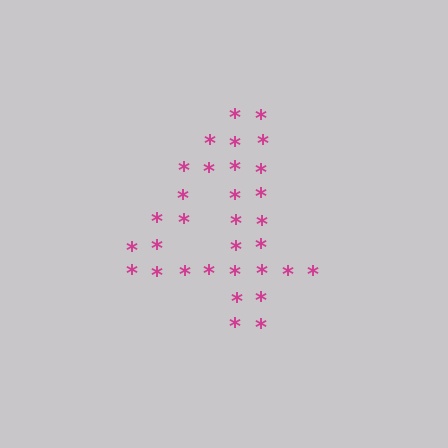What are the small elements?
The small elements are asterisks.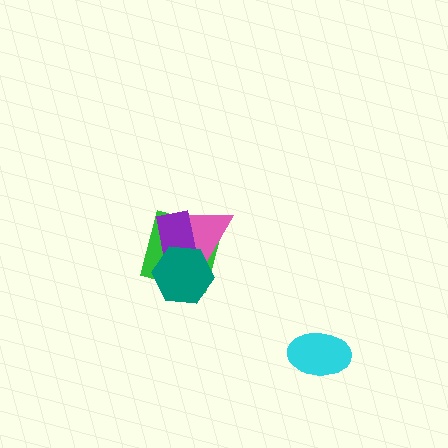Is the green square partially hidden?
Yes, it is partially covered by another shape.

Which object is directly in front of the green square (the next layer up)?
The pink triangle is directly in front of the green square.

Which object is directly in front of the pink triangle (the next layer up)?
The purple rectangle is directly in front of the pink triangle.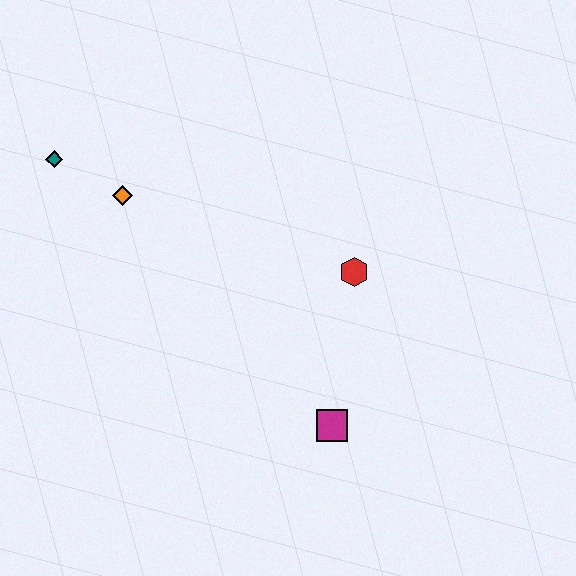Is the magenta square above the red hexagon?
No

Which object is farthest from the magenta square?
The teal diamond is farthest from the magenta square.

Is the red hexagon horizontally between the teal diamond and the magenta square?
No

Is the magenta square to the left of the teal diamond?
No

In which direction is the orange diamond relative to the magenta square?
The orange diamond is above the magenta square.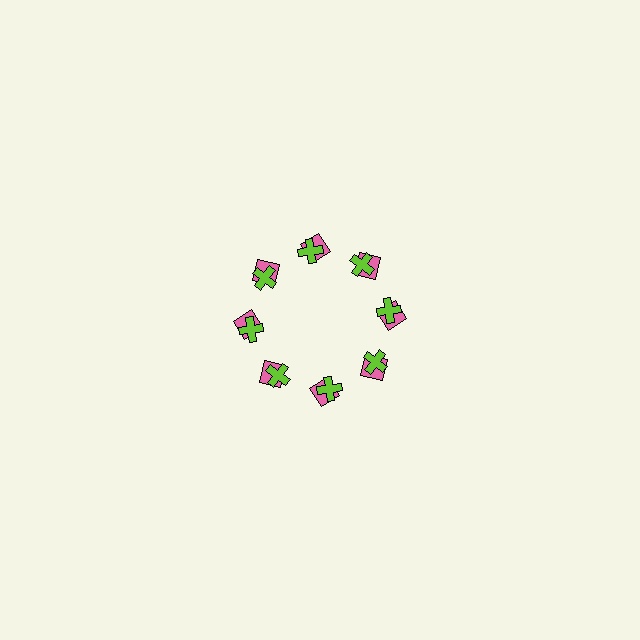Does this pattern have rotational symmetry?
Yes, this pattern has 8-fold rotational symmetry. It looks the same after rotating 45 degrees around the center.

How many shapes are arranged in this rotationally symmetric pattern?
There are 16 shapes, arranged in 8 groups of 2.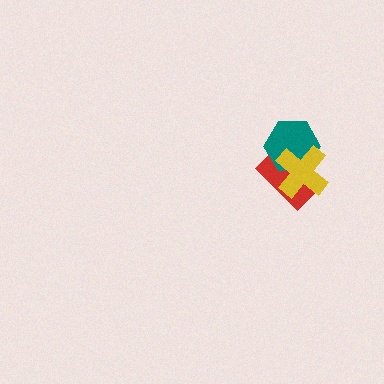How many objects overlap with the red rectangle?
2 objects overlap with the red rectangle.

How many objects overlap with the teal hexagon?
2 objects overlap with the teal hexagon.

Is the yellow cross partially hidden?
No, no other shape covers it.